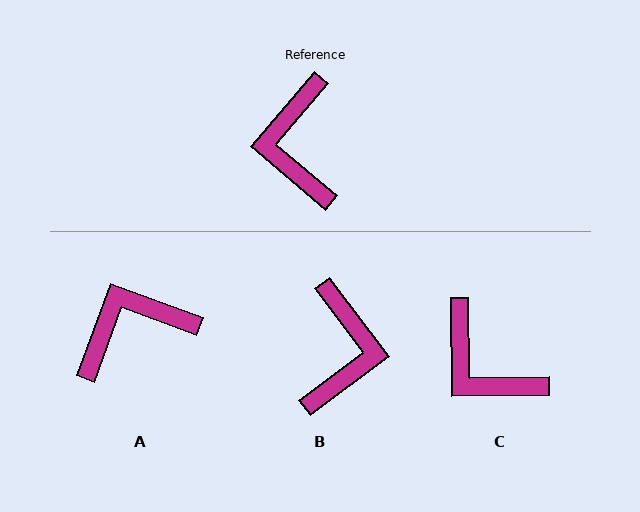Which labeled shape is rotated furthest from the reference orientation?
B, about 167 degrees away.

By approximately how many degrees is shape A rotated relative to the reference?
Approximately 70 degrees clockwise.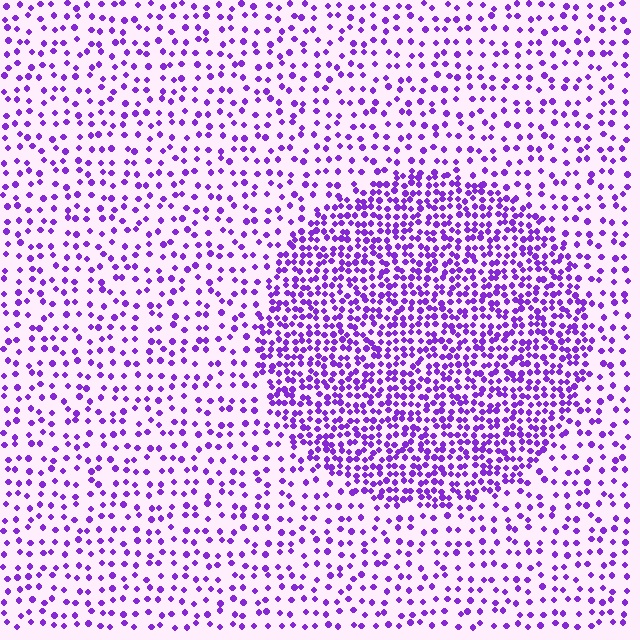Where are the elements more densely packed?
The elements are more densely packed inside the circle boundary.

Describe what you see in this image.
The image contains small purple elements arranged at two different densities. A circle-shaped region is visible where the elements are more densely packed than the surrounding area.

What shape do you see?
I see a circle.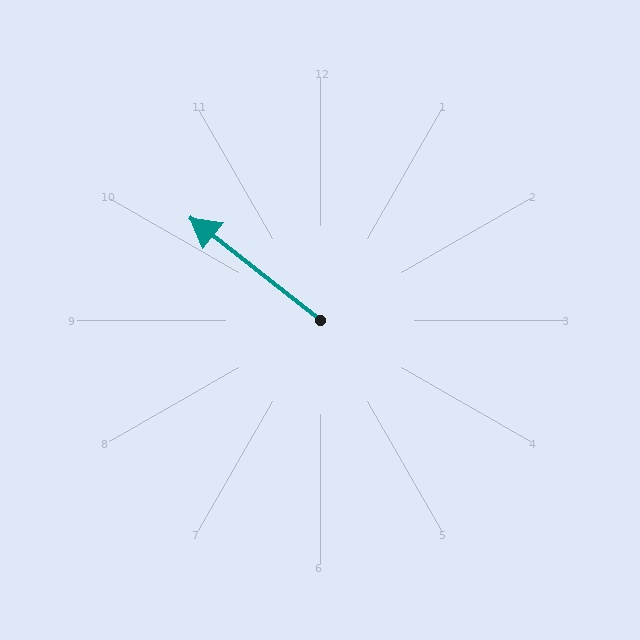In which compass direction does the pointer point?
Northwest.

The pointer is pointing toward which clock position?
Roughly 10 o'clock.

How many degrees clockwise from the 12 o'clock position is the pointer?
Approximately 308 degrees.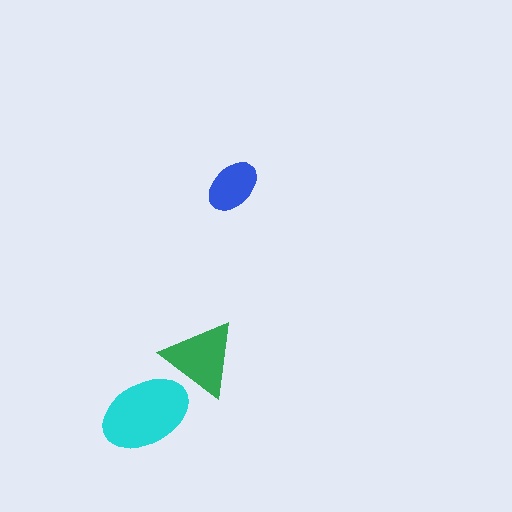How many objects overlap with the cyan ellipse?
1 object overlaps with the cyan ellipse.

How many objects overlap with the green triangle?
1 object overlaps with the green triangle.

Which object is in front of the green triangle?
The cyan ellipse is in front of the green triangle.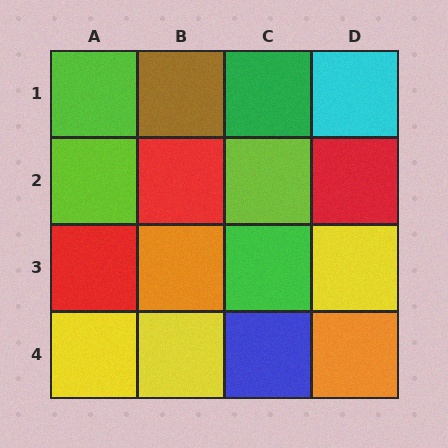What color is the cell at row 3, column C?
Green.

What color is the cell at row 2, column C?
Lime.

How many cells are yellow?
3 cells are yellow.